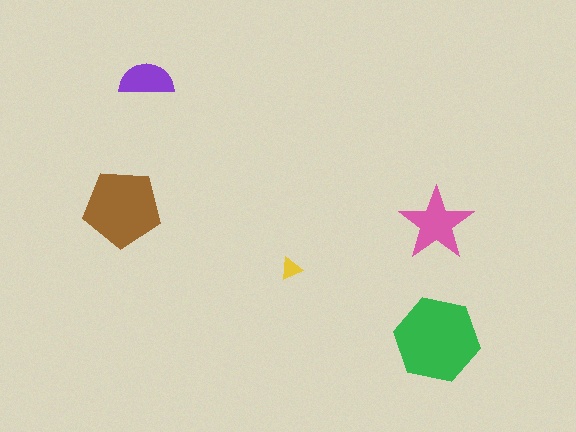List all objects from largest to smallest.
The green hexagon, the brown pentagon, the pink star, the purple semicircle, the yellow triangle.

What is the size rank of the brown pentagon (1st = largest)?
2nd.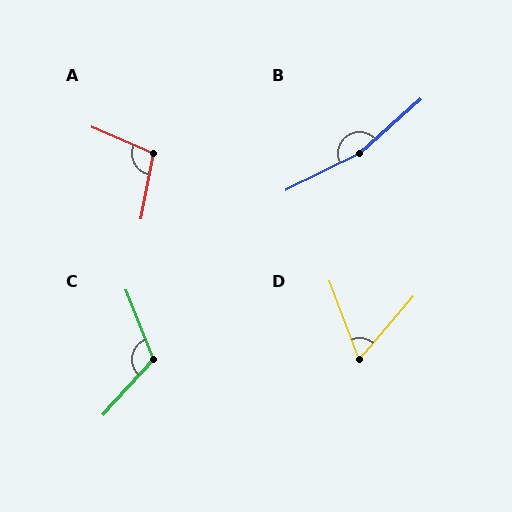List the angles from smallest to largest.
D (61°), A (103°), C (115°), B (164°).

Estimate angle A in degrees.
Approximately 103 degrees.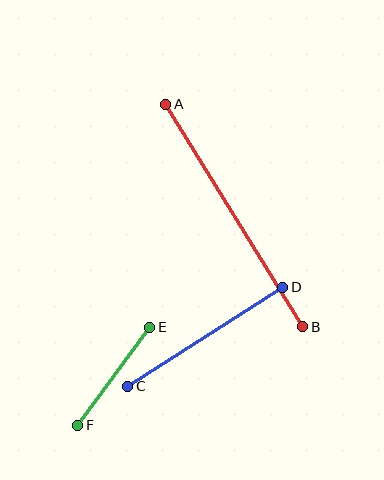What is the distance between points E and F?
The distance is approximately 122 pixels.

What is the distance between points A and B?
The distance is approximately 261 pixels.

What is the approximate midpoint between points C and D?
The midpoint is at approximately (205, 337) pixels.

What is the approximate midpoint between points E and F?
The midpoint is at approximately (114, 376) pixels.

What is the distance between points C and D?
The distance is approximately 184 pixels.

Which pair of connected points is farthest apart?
Points A and B are farthest apart.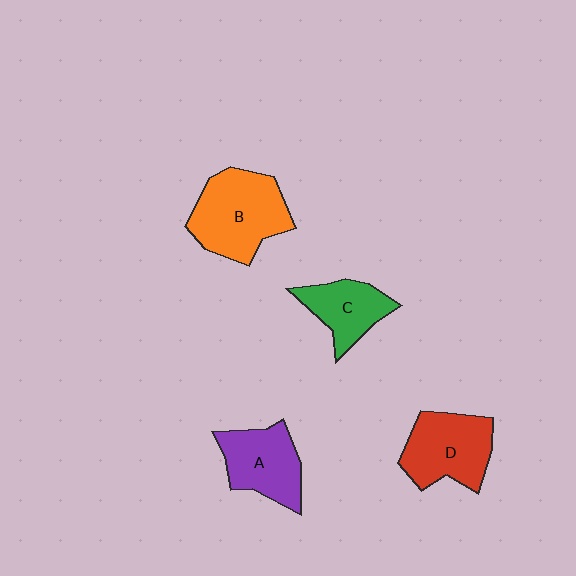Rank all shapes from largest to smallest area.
From largest to smallest: B (orange), D (red), A (purple), C (green).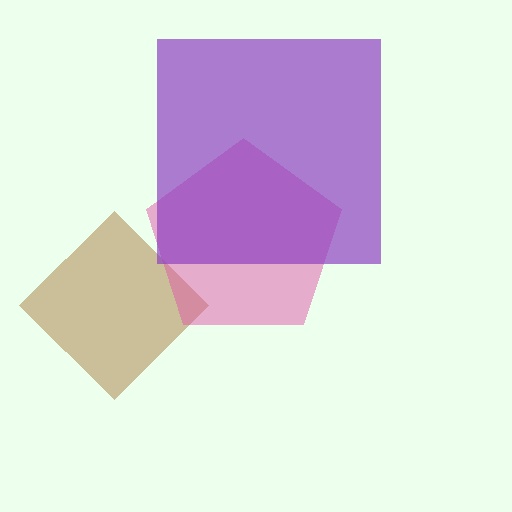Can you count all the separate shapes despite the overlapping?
Yes, there are 3 separate shapes.